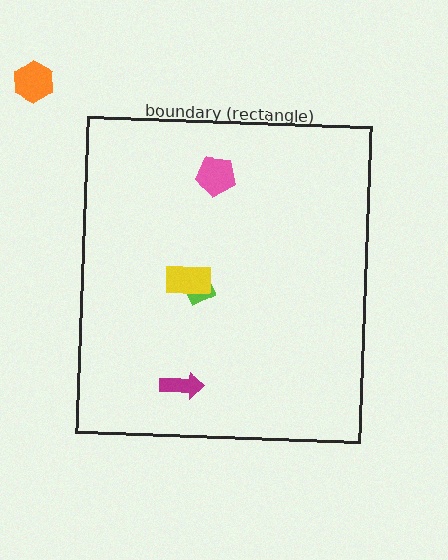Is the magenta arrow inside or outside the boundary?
Inside.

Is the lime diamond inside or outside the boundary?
Inside.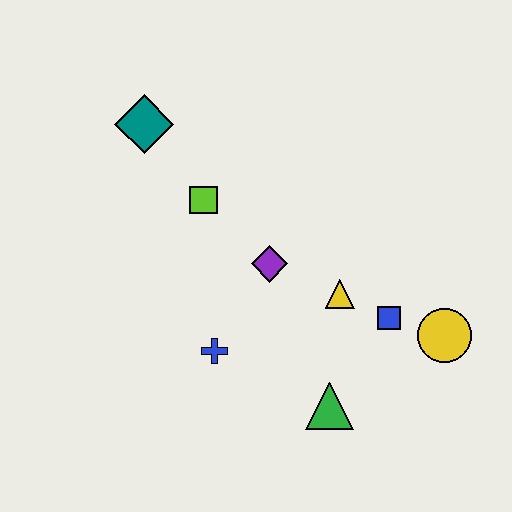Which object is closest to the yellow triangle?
The blue square is closest to the yellow triangle.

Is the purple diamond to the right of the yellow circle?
No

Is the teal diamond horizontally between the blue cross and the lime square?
No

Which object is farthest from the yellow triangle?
The teal diamond is farthest from the yellow triangle.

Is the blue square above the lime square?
No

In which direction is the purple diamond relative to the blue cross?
The purple diamond is above the blue cross.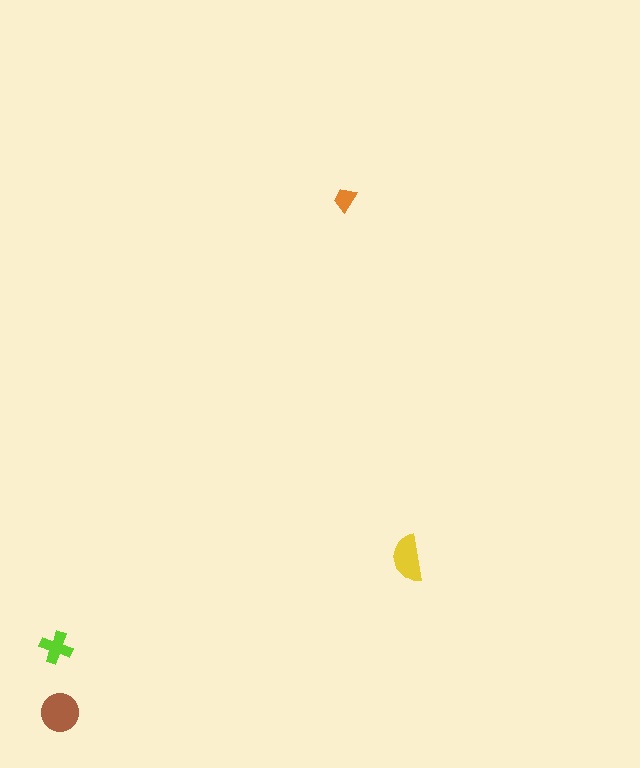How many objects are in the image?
There are 4 objects in the image.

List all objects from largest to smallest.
The brown circle, the yellow semicircle, the lime cross, the orange trapezoid.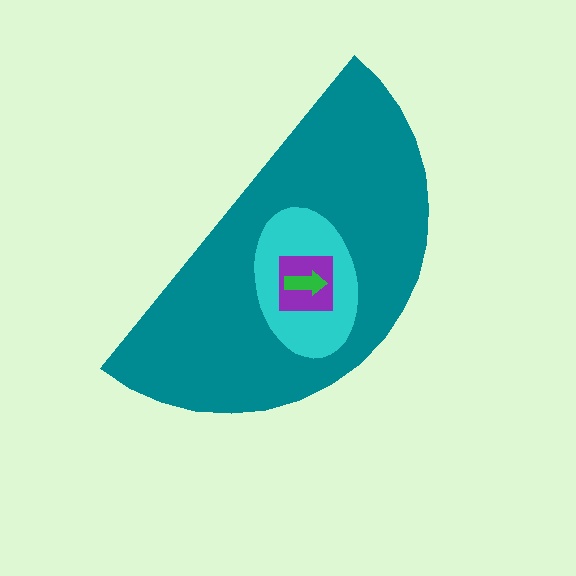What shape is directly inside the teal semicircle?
The cyan ellipse.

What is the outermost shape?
The teal semicircle.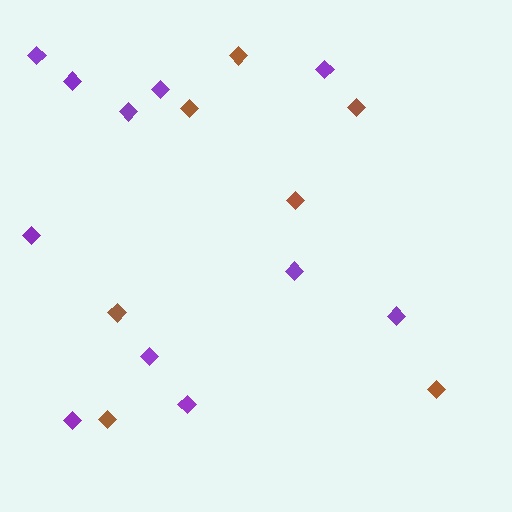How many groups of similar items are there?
There are 2 groups: one group of purple diamonds (11) and one group of brown diamonds (7).